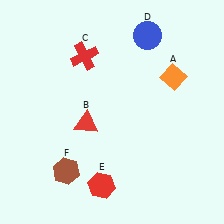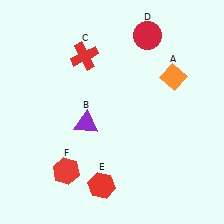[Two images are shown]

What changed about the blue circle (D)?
In Image 1, D is blue. In Image 2, it changed to red.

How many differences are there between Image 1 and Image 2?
There are 3 differences between the two images.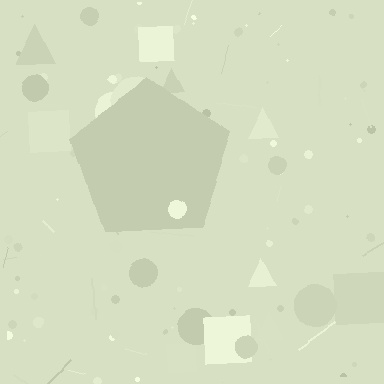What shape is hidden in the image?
A pentagon is hidden in the image.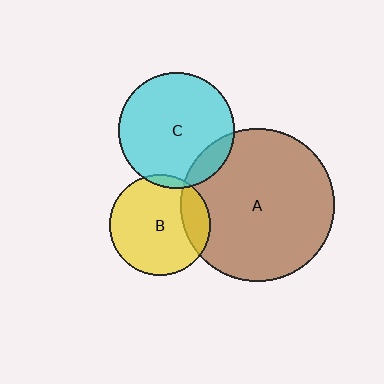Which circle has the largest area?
Circle A (brown).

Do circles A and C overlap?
Yes.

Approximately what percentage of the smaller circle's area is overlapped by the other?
Approximately 10%.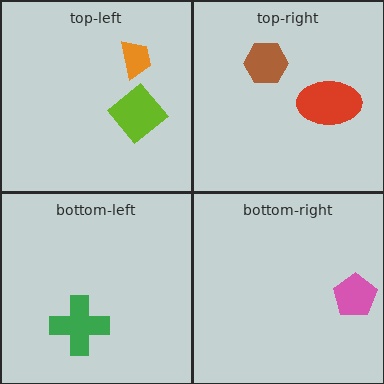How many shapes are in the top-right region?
2.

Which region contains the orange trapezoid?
The top-left region.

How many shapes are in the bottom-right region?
1.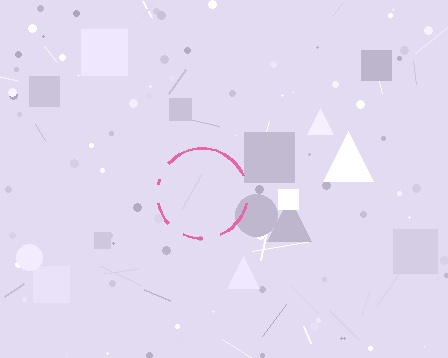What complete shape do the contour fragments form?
The contour fragments form a circle.